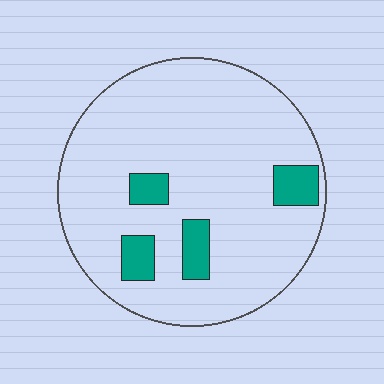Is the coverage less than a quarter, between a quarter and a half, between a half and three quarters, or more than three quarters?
Less than a quarter.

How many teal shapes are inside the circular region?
4.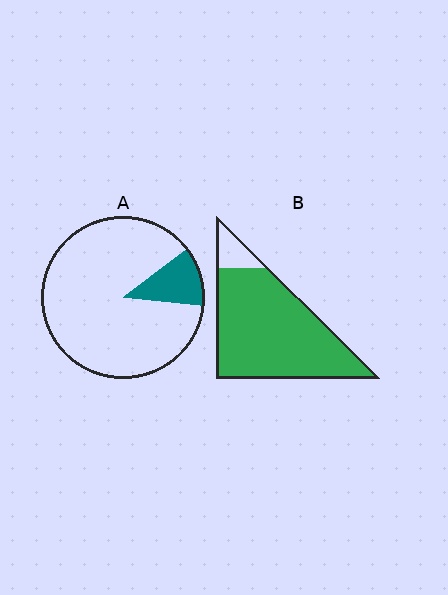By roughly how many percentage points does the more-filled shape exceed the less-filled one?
By roughly 80 percentage points (B over A).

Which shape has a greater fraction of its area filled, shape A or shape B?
Shape B.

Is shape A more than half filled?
No.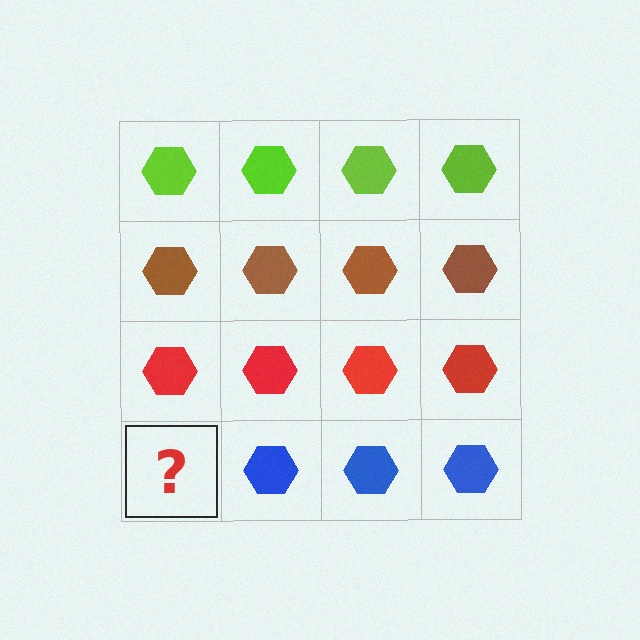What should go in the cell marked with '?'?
The missing cell should contain a blue hexagon.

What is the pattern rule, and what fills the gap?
The rule is that each row has a consistent color. The gap should be filled with a blue hexagon.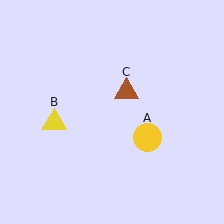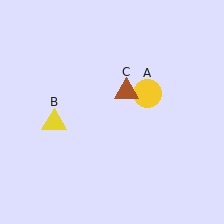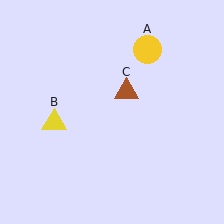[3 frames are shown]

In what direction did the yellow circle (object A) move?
The yellow circle (object A) moved up.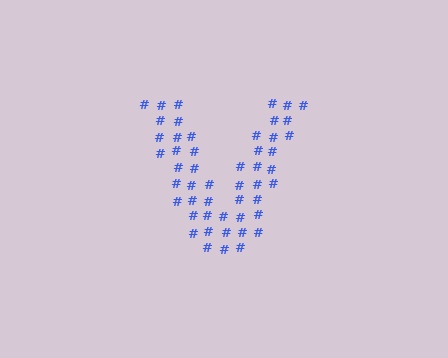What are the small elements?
The small elements are hash symbols.